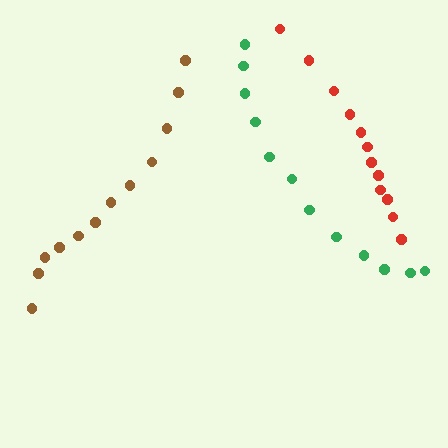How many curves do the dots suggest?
There are 3 distinct paths.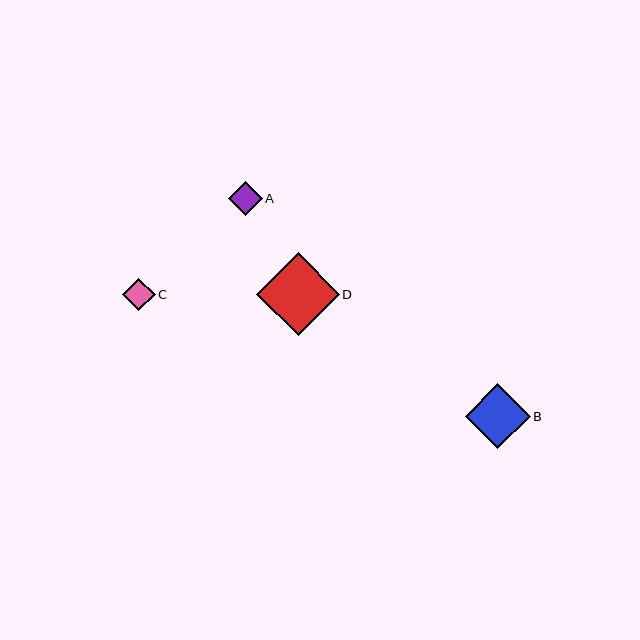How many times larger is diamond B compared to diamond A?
Diamond B is approximately 1.9 times the size of diamond A.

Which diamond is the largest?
Diamond D is the largest with a size of approximately 82 pixels.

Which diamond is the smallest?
Diamond C is the smallest with a size of approximately 32 pixels.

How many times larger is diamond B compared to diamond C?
Diamond B is approximately 2.0 times the size of diamond C.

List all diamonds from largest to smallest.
From largest to smallest: D, B, A, C.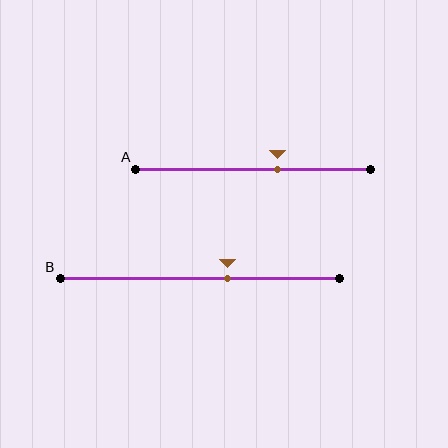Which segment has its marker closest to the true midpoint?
Segment B has its marker closest to the true midpoint.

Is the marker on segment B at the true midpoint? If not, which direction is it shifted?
No, the marker on segment B is shifted to the right by about 10% of the segment length.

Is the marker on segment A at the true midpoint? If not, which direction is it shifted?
No, the marker on segment A is shifted to the right by about 10% of the segment length.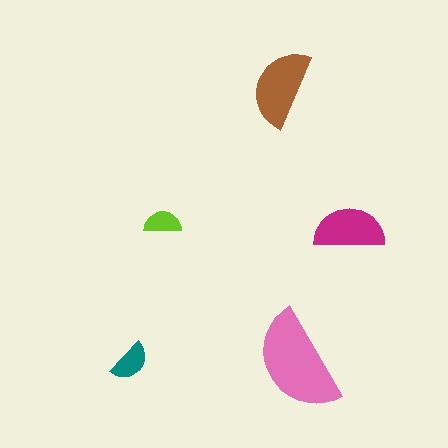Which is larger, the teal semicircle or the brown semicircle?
The brown one.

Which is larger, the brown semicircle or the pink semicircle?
The pink one.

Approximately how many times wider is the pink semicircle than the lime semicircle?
About 3 times wider.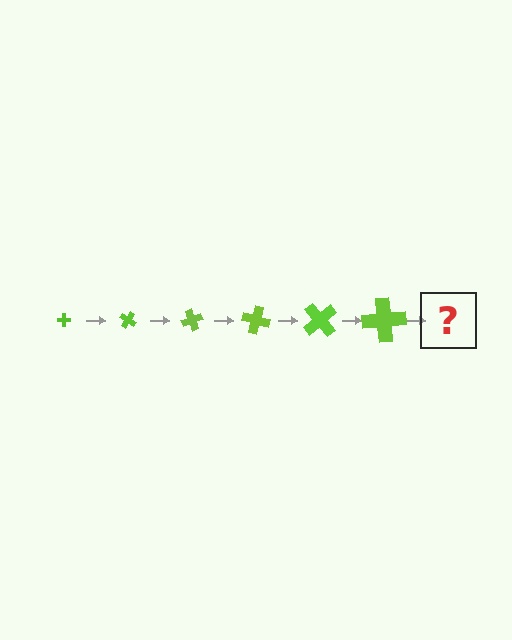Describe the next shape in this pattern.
It should be a cross, larger than the previous one and rotated 210 degrees from the start.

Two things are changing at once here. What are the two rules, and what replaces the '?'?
The two rules are that the cross grows larger each step and it rotates 35 degrees each step. The '?' should be a cross, larger than the previous one and rotated 210 degrees from the start.